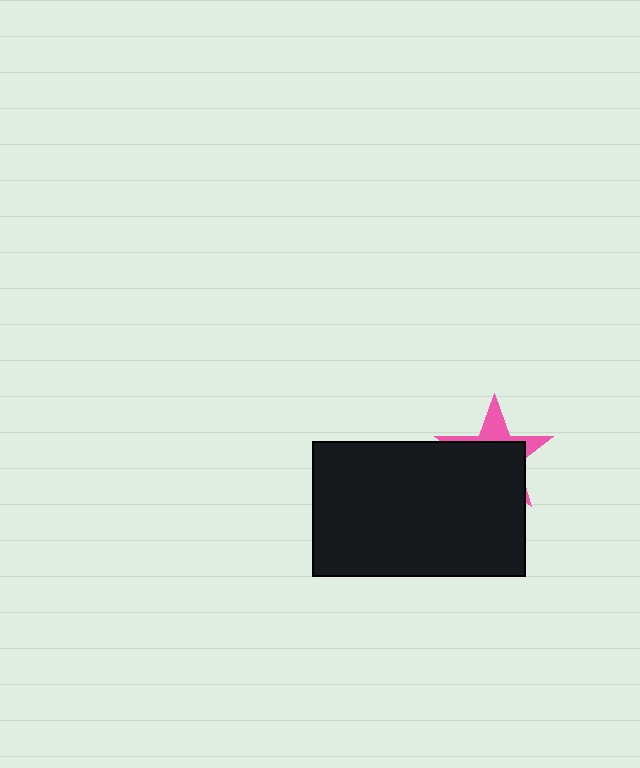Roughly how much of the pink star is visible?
A small part of it is visible (roughly 33%).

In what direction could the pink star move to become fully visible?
The pink star could move up. That would shift it out from behind the black rectangle entirely.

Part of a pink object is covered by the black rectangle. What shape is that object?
It is a star.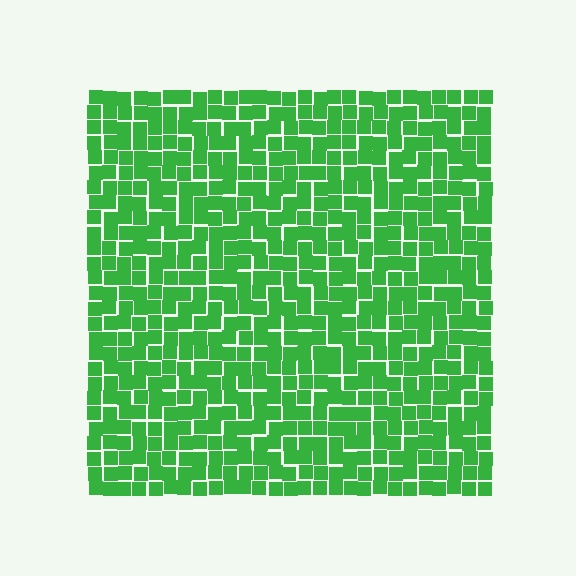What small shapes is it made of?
It is made of small squares.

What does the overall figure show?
The overall figure shows a square.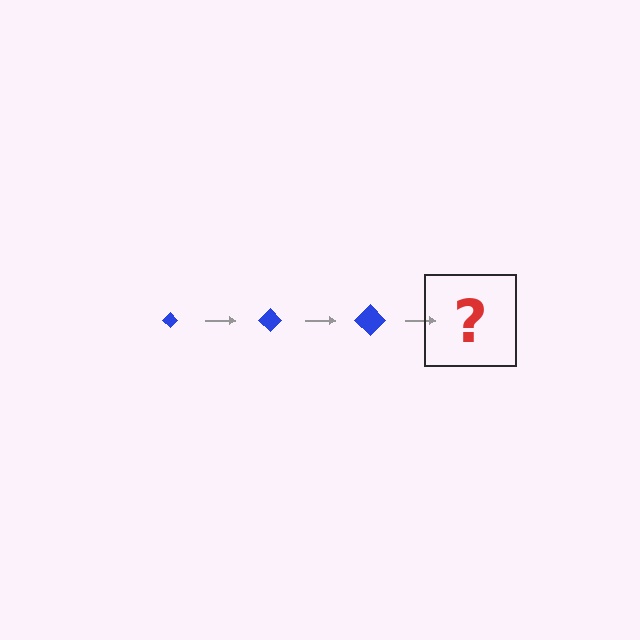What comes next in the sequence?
The next element should be a blue diamond, larger than the previous one.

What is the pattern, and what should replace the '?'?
The pattern is that the diamond gets progressively larger each step. The '?' should be a blue diamond, larger than the previous one.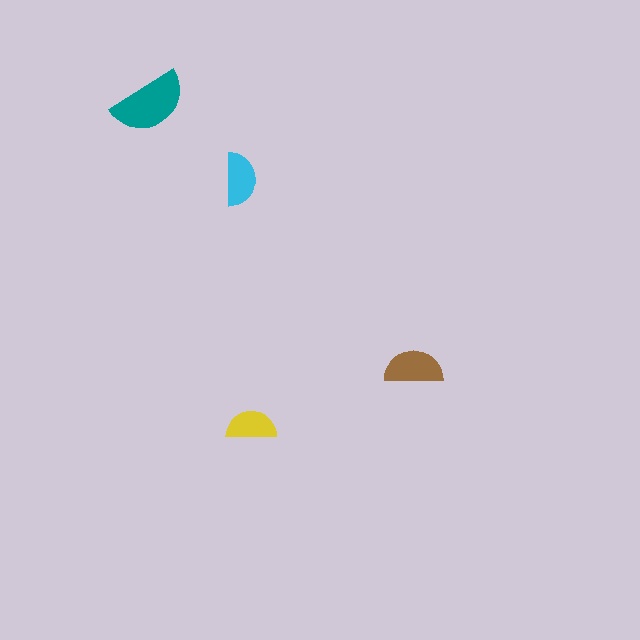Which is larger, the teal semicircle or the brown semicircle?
The teal one.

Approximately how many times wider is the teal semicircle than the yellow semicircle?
About 1.5 times wider.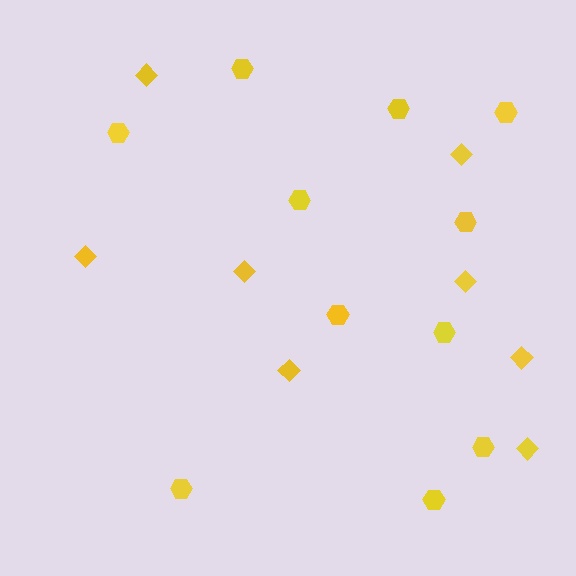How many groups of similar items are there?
There are 2 groups: one group of hexagons (11) and one group of diamonds (8).